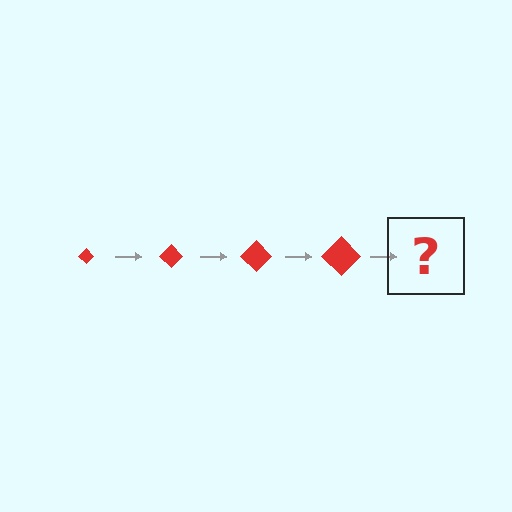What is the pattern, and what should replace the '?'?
The pattern is that the diamond gets progressively larger each step. The '?' should be a red diamond, larger than the previous one.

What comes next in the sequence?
The next element should be a red diamond, larger than the previous one.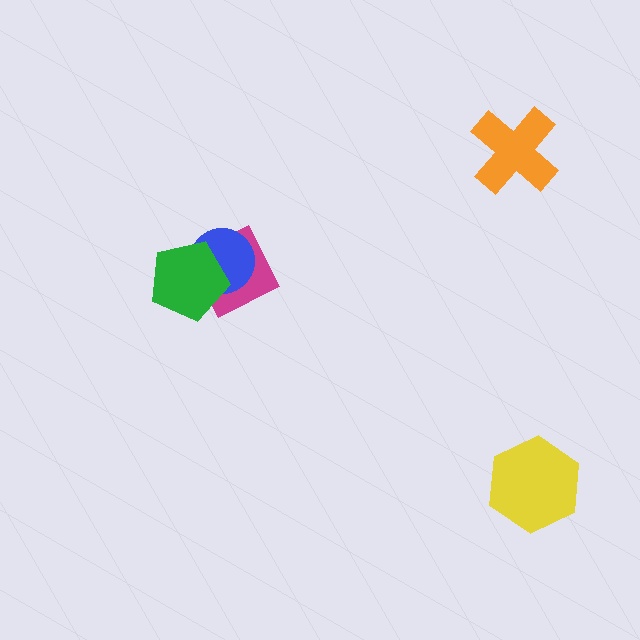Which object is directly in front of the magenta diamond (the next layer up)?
The blue circle is directly in front of the magenta diamond.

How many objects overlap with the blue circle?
2 objects overlap with the blue circle.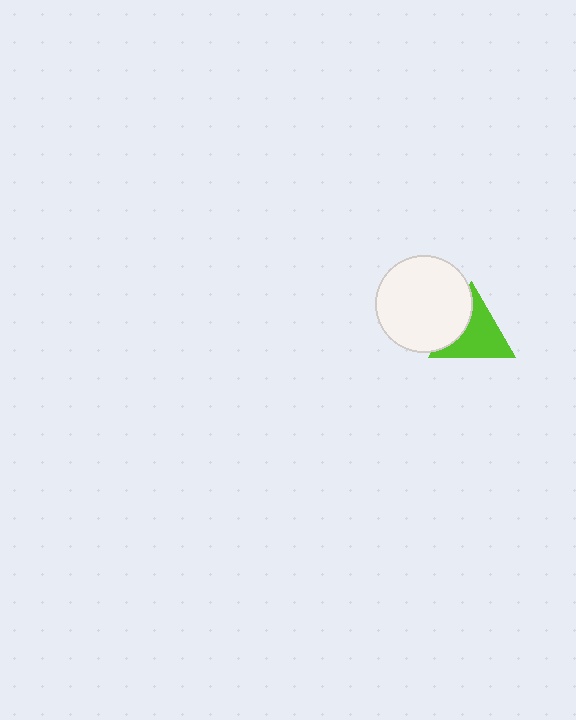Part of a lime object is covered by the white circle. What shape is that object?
It is a triangle.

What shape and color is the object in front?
The object in front is a white circle.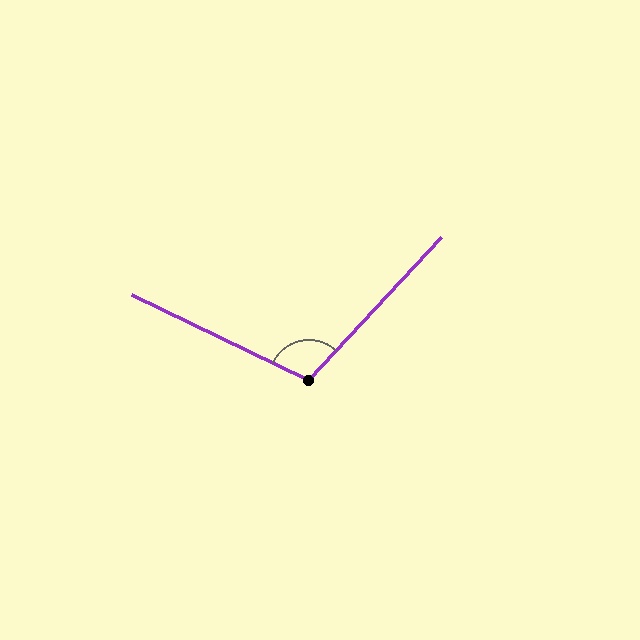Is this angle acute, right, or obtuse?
It is obtuse.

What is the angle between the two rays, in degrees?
Approximately 107 degrees.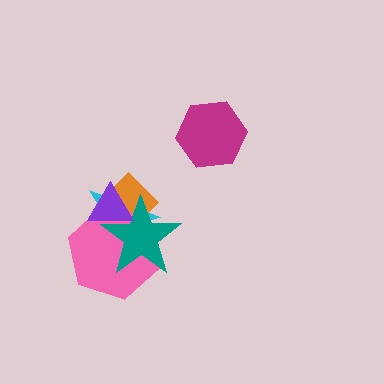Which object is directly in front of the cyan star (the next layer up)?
The orange diamond is directly in front of the cyan star.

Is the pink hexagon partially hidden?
Yes, it is partially covered by another shape.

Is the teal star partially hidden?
Yes, it is partially covered by another shape.